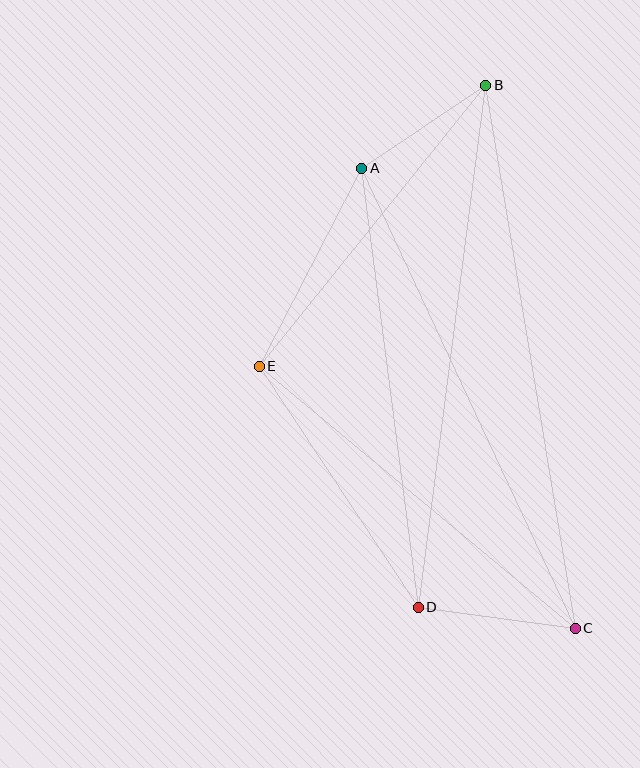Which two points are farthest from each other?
Points B and C are farthest from each other.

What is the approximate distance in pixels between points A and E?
The distance between A and E is approximately 223 pixels.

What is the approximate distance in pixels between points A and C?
The distance between A and C is approximately 507 pixels.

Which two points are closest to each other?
Points A and B are closest to each other.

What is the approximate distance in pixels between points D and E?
The distance between D and E is approximately 289 pixels.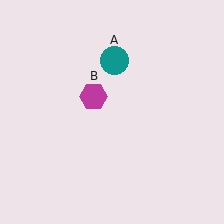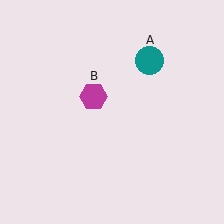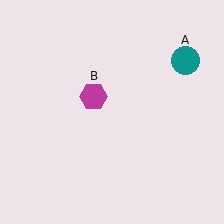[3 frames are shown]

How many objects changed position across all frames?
1 object changed position: teal circle (object A).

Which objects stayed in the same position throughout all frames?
Magenta hexagon (object B) remained stationary.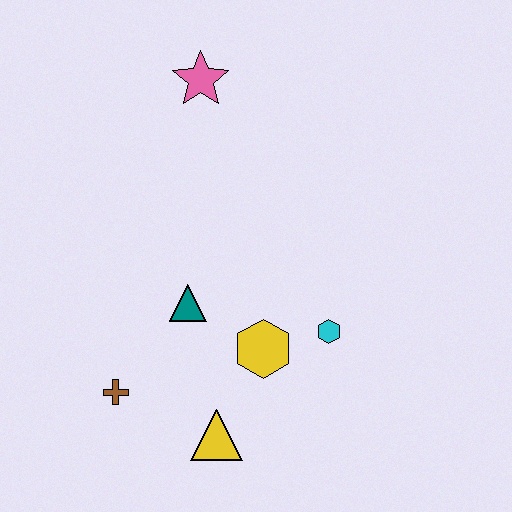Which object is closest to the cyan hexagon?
The yellow hexagon is closest to the cyan hexagon.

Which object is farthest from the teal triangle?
The pink star is farthest from the teal triangle.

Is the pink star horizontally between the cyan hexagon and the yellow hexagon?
No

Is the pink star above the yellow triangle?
Yes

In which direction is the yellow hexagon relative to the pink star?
The yellow hexagon is below the pink star.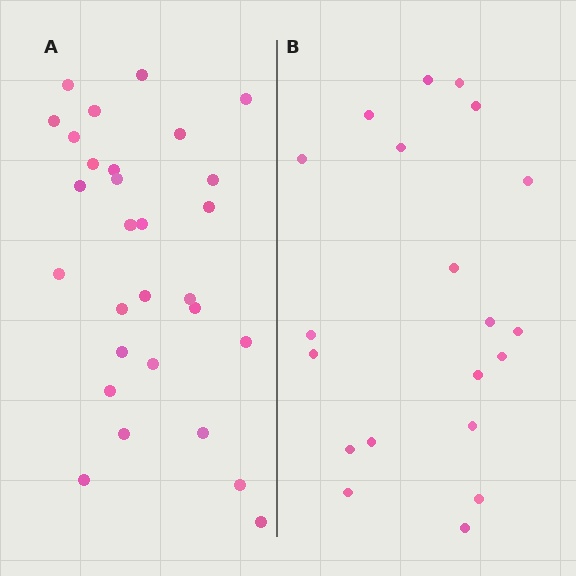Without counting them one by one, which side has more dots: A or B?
Region A (the left region) has more dots.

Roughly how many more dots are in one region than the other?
Region A has roughly 8 or so more dots than region B.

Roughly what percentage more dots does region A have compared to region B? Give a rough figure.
About 45% more.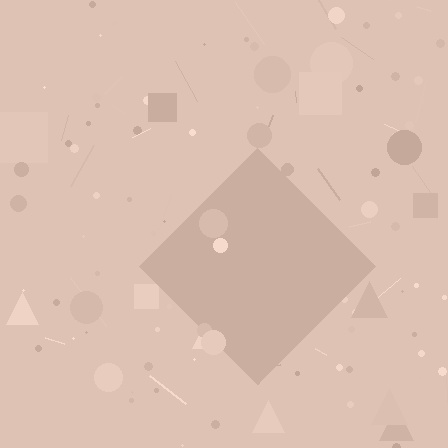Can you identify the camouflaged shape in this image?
The camouflaged shape is a diamond.